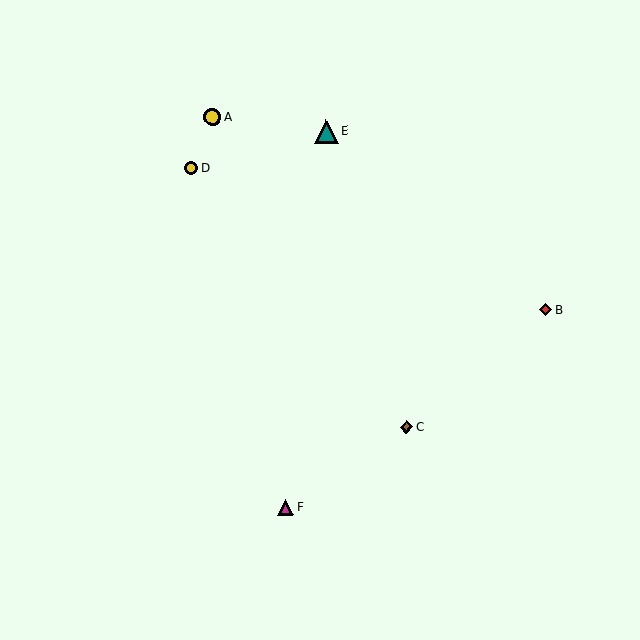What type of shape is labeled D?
Shape D is a yellow circle.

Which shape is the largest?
The teal triangle (labeled E) is the largest.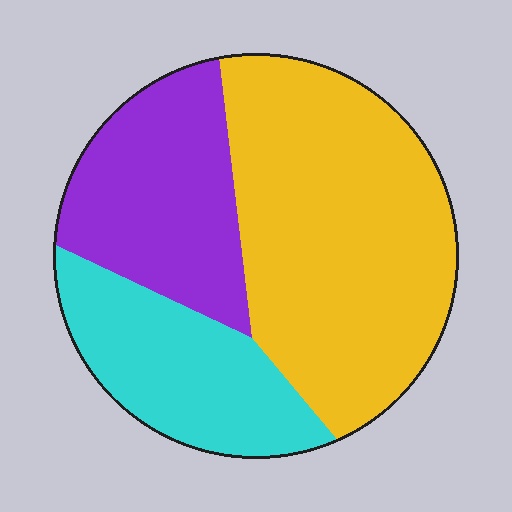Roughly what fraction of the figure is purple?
Purple covers 26% of the figure.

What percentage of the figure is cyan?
Cyan covers 23% of the figure.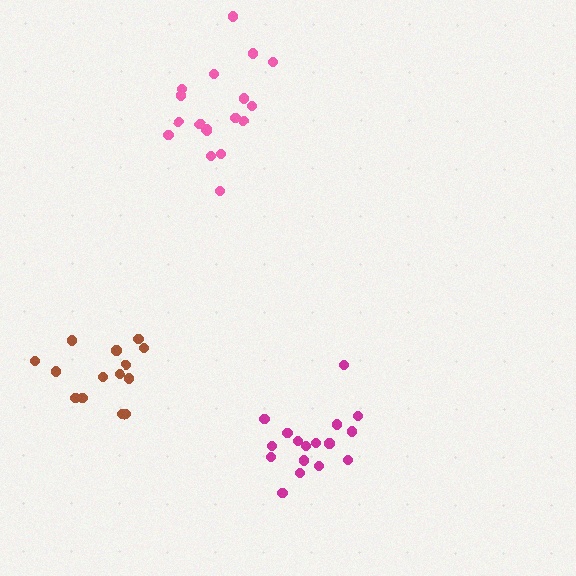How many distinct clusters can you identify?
There are 3 distinct clusters.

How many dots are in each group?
Group 1: 17 dots, Group 2: 18 dots, Group 3: 14 dots (49 total).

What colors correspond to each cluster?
The clusters are colored: magenta, pink, brown.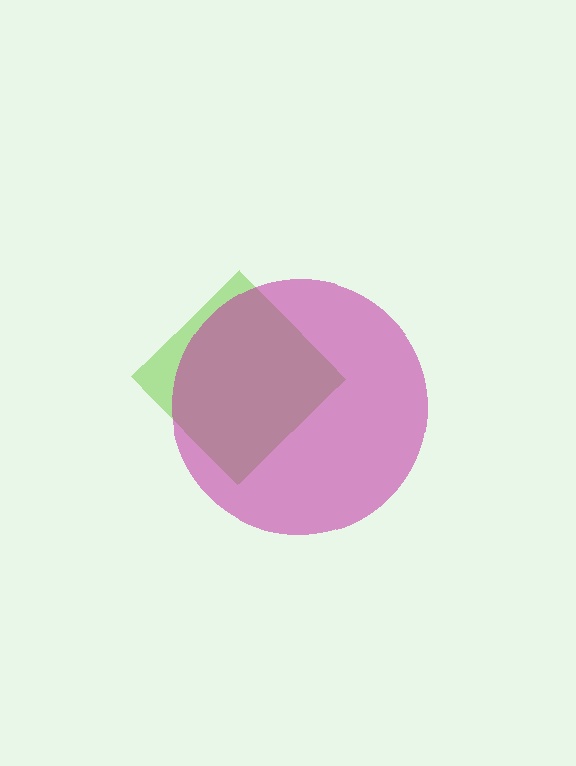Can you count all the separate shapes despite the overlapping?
Yes, there are 2 separate shapes.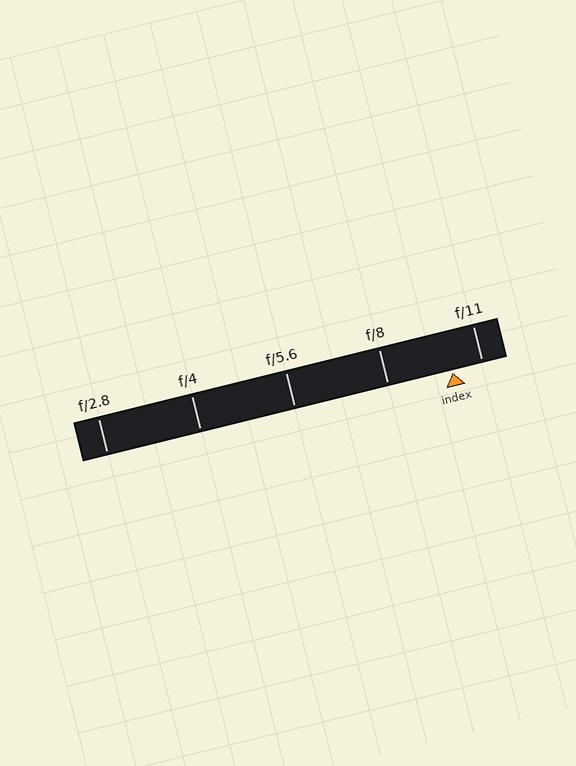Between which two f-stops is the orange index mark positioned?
The index mark is between f/8 and f/11.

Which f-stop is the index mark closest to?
The index mark is closest to f/11.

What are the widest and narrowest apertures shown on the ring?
The widest aperture shown is f/2.8 and the narrowest is f/11.